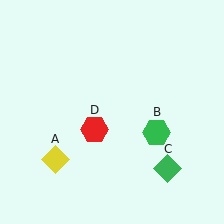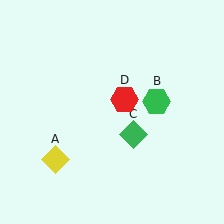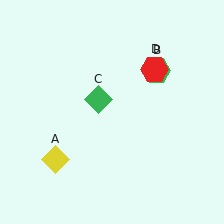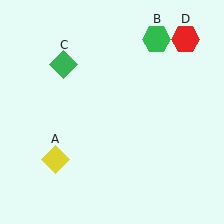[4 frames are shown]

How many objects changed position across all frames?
3 objects changed position: green hexagon (object B), green diamond (object C), red hexagon (object D).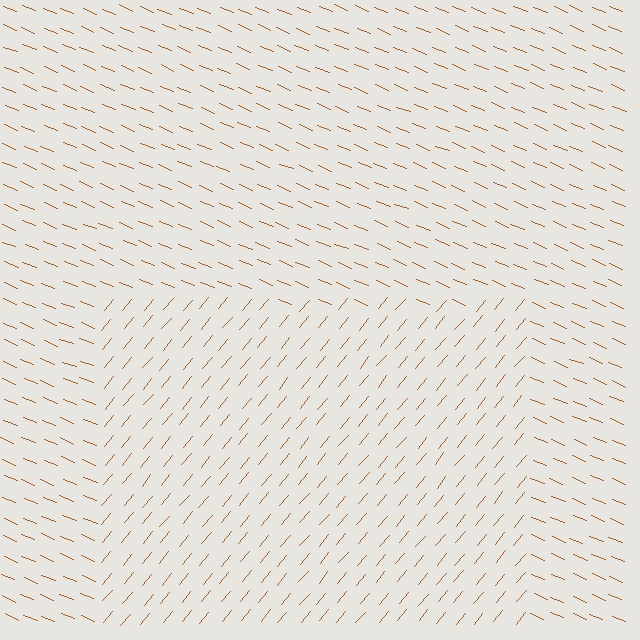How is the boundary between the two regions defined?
The boundary is defined purely by a change in line orientation (approximately 73 degrees difference). All lines are the same color and thickness.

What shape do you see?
I see a rectangle.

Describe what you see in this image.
The image is filled with small brown line segments. A rectangle region in the image has lines oriented differently from the surrounding lines, creating a visible texture boundary.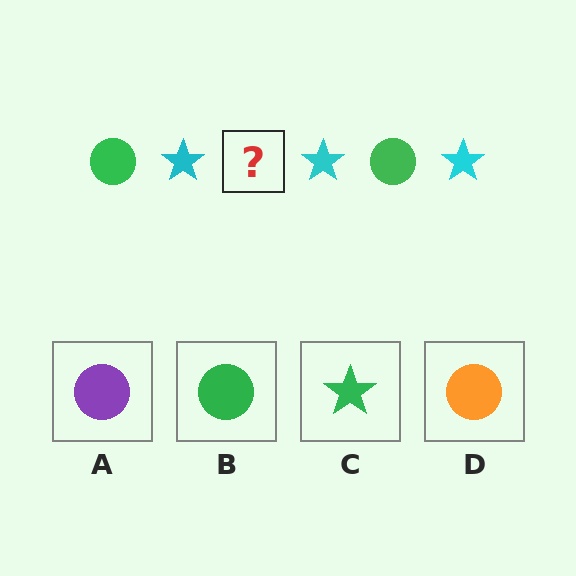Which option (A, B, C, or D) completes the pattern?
B.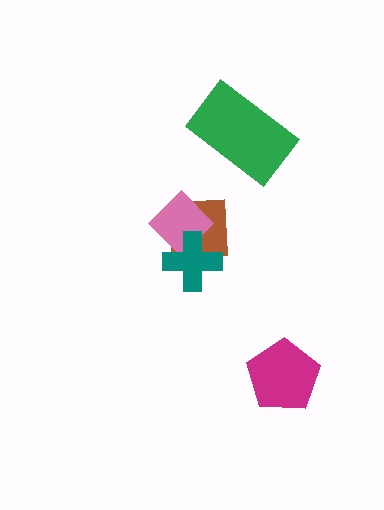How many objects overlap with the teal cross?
2 objects overlap with the teal cross.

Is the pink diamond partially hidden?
Yes, it is partially covered by another shape.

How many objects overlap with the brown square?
2 objects overlap with the brown square.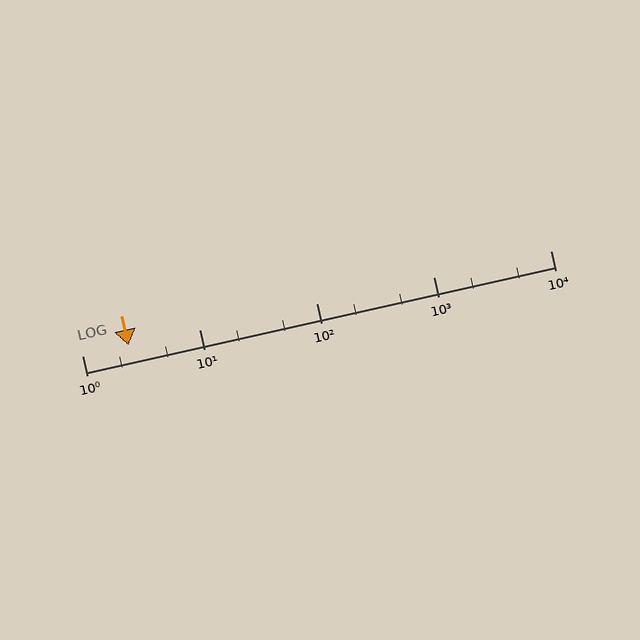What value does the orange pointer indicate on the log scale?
The pointer indicates approximately 2.5.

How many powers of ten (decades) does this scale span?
The scale spans 4 decades, from 1 to 10000.